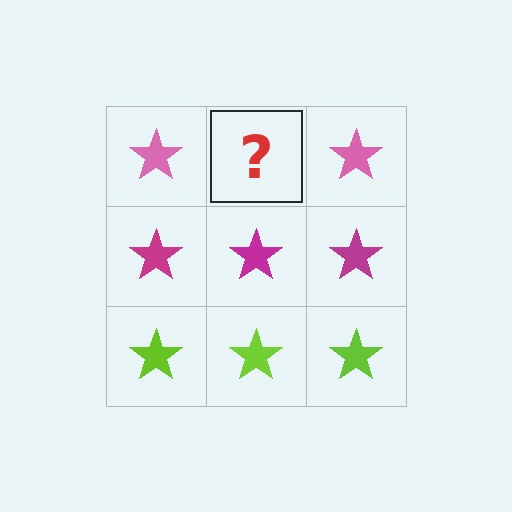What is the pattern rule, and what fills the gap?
The rule is that each row has a consistent color. The gap should be filled with a pink star.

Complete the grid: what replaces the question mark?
The question mark should be replaced with a pink star.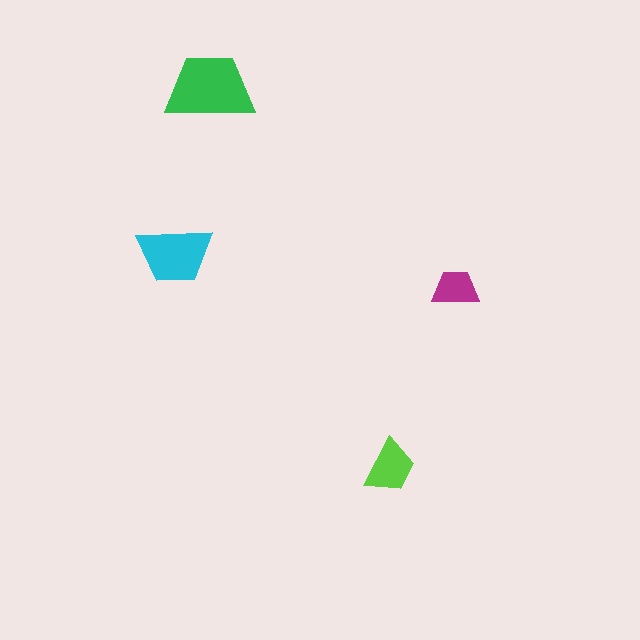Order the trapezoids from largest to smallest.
the green one, the cyan one, the lime one, the magenta one.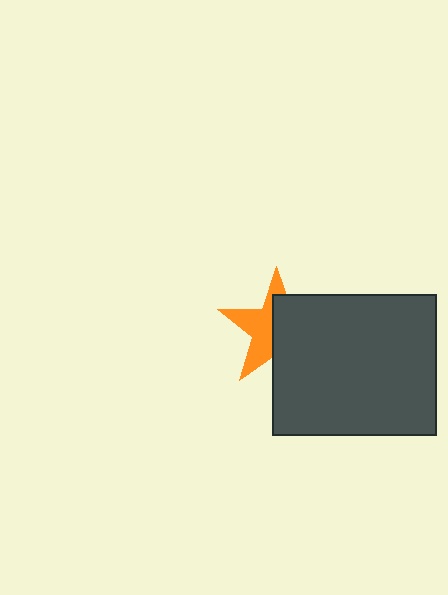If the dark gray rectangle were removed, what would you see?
You would see the complete orange star.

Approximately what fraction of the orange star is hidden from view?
Roughly 54% of the orange star is hidden behind the dark gray rectangle.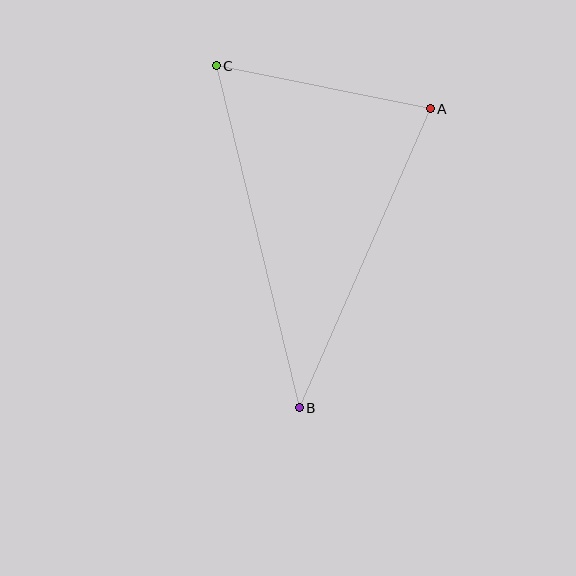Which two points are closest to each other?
Points A and C are closest to each other.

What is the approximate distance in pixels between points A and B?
The distance between A and B is approximately 326 pixels.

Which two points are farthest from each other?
Points B and C are farthest from each other.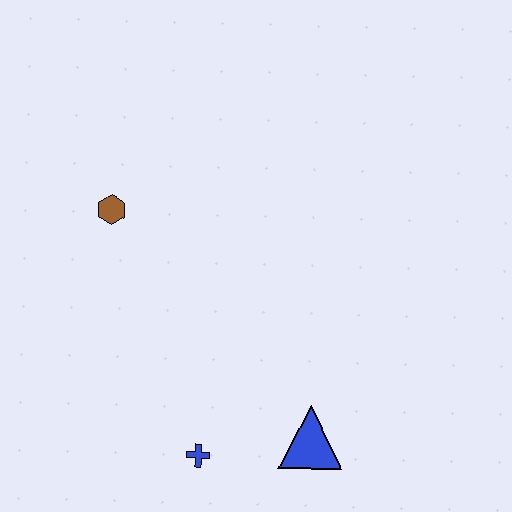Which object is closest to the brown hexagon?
The blue cross is closest to the brown hexagon.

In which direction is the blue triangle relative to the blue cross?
The blue triangle is to the right of the blue cross.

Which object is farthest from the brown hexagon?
The blue triangle is farthest from the brown hexagon.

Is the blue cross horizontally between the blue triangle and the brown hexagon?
Yes